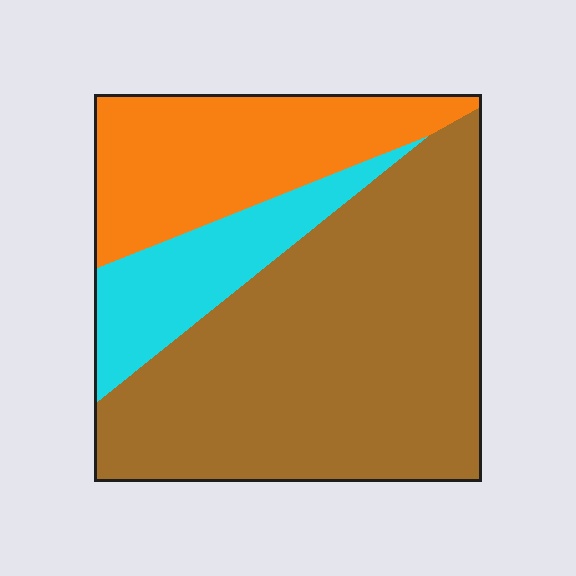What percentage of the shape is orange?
Orange takes up about one quarter (1/4) of the shape.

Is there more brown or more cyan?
Brown.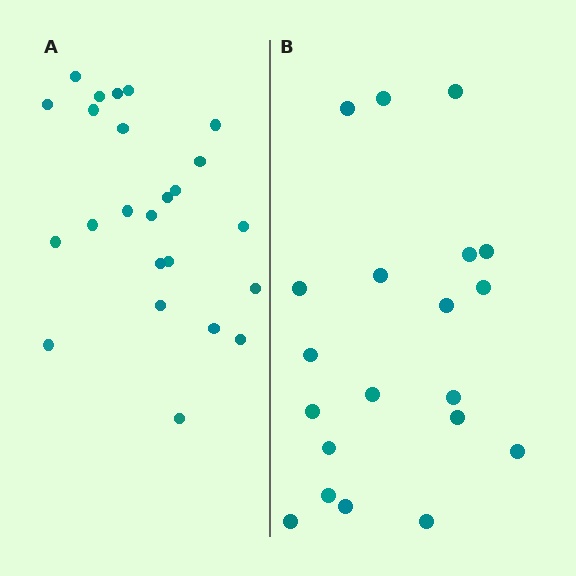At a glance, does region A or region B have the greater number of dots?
Region A (the left region) has more dots.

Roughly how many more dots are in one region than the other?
Region A has about 4 more dots than region B.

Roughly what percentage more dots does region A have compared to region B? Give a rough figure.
About 20% more.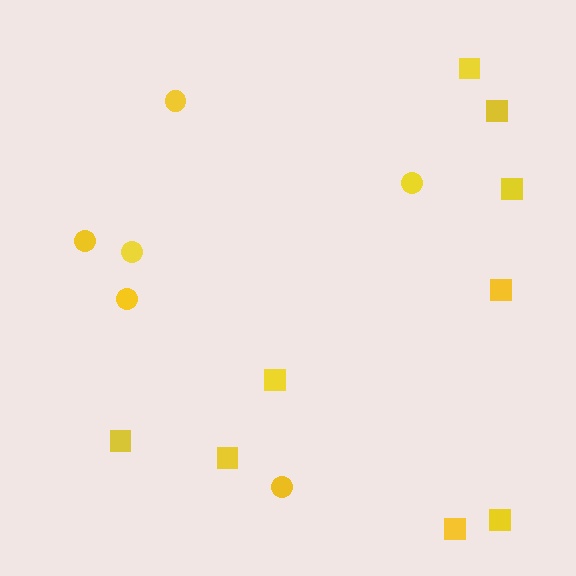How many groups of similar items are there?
There are 2 groups: one group of circles (6) and one group of squares (9).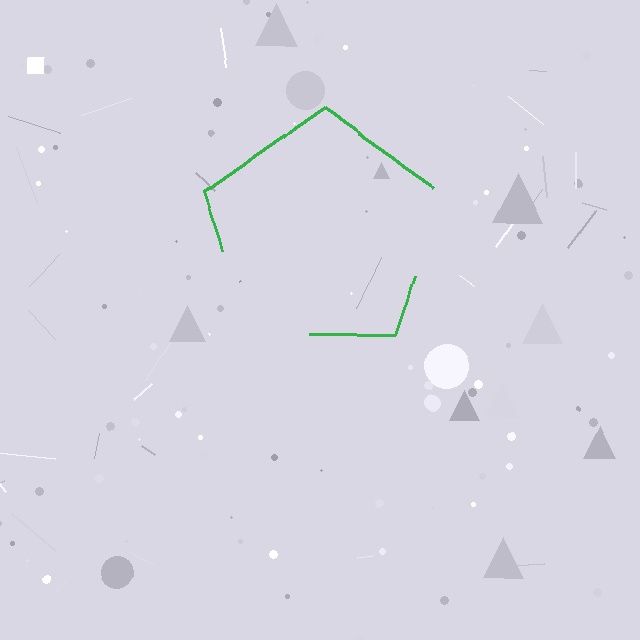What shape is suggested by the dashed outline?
The dashed outline suggests a pentagon.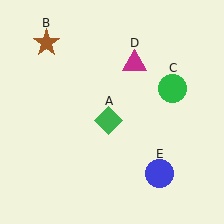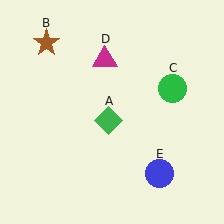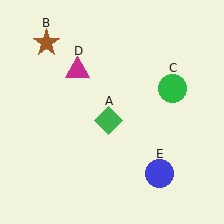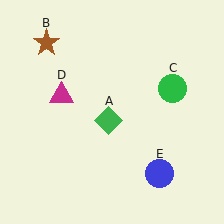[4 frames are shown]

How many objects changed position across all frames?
1 object changed position: magenta triangle (object D).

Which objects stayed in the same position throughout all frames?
Green diamond (object A) and brown star (object B) and green circle (object C) and blue circle (object E) remained stationary.